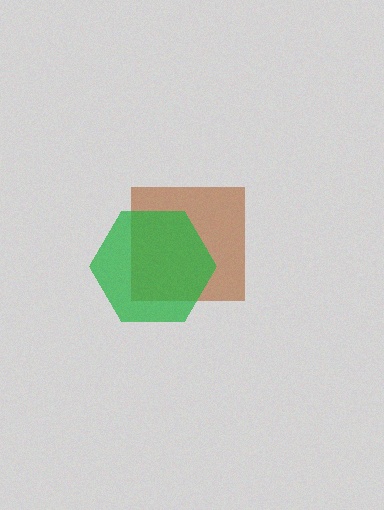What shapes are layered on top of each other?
The layered shapes are: a brown square, a green hexagon.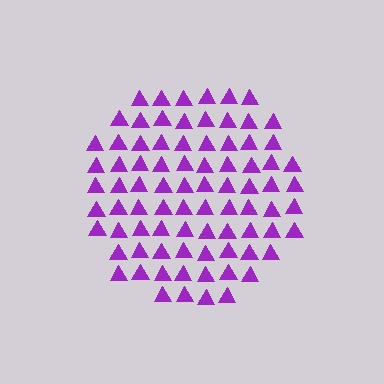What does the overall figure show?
The overall figure shows a circle.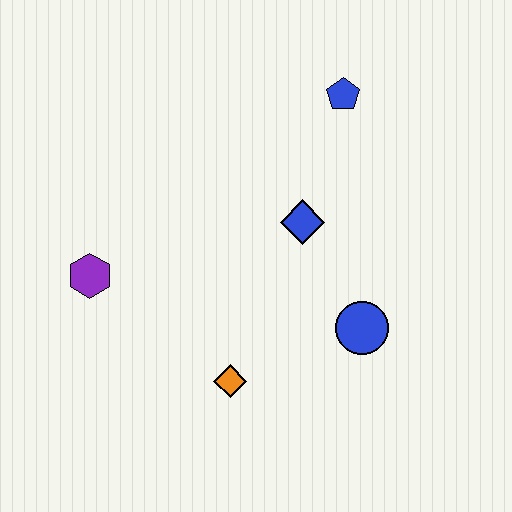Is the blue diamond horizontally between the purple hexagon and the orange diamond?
No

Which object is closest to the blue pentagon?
The blue diamond is closest to the blue pentagon.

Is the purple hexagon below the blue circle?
No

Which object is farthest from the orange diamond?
The blue pentagon is farthest from the orange diamond.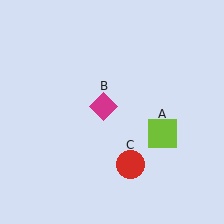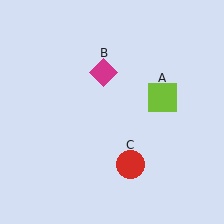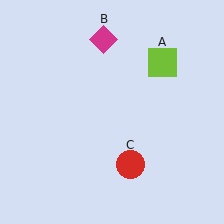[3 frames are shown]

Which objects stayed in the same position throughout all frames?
Red circle (object C) remained stationary.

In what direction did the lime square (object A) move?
The lime square (object A) moved up.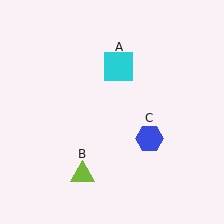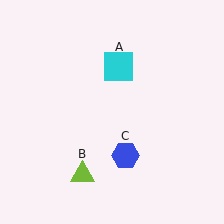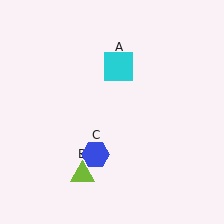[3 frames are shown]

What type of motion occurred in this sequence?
The blue hexagon (object C) rotated clockwise around the center of the scene.